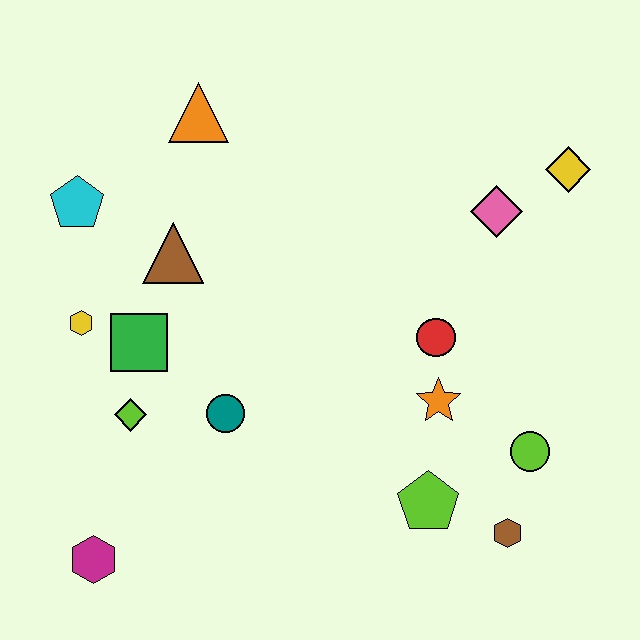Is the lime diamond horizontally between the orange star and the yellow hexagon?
Yes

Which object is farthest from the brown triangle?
The brown hexagon is farthest from the brown triangle.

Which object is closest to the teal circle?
The lime diamond is closest to the teal circle.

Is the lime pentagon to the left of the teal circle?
No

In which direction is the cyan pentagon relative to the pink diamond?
The cyan pentagon is to the left of the pink diamond.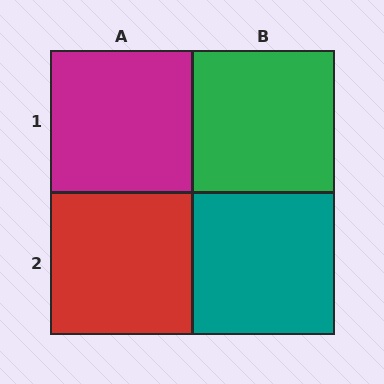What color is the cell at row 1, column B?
Green.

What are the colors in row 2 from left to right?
Red, teal.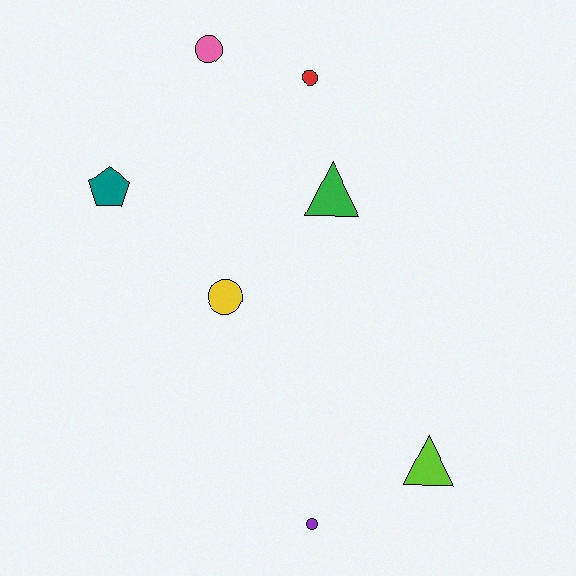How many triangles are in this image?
There are 2 triangles.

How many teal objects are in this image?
There is 1 teal object.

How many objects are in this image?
There are 7 objects.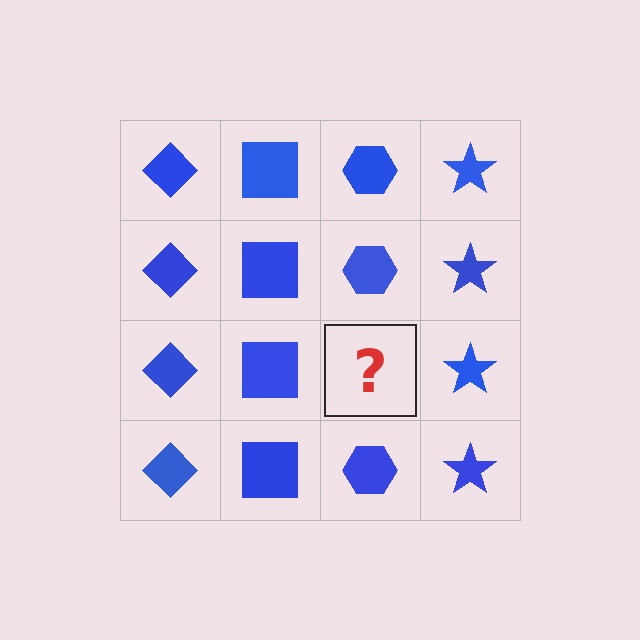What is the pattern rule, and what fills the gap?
The rule is that each column has a consistent shape. The gap should be filled with a blue hexagon.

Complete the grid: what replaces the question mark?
The question mark should be replaced with a blue hexagon.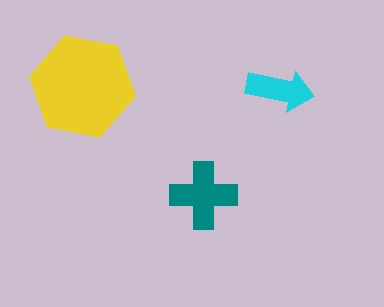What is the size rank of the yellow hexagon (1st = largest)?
1st.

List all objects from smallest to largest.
The cyan arrow, the teal cross, the yellow hexagon.